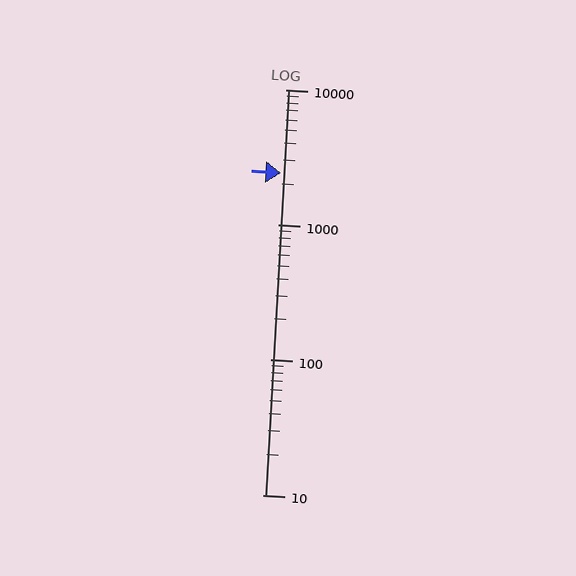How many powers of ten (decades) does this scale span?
The scale spans 3 decades, from 10 to 10000.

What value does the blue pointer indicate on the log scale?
The pointer indicates approximately 2400.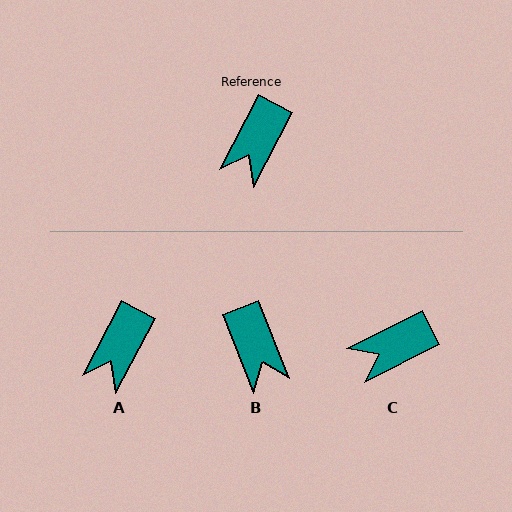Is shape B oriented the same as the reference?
No, it is off by about 49 degrees.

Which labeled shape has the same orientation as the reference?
A.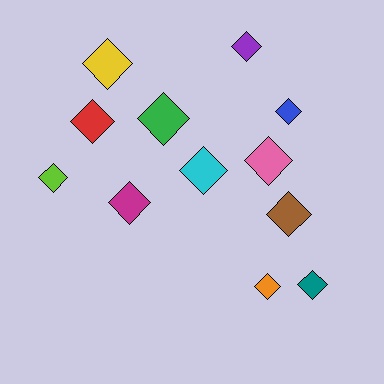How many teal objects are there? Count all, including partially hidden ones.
There is 1 teal object.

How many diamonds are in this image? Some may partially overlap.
There are 12 diamonds.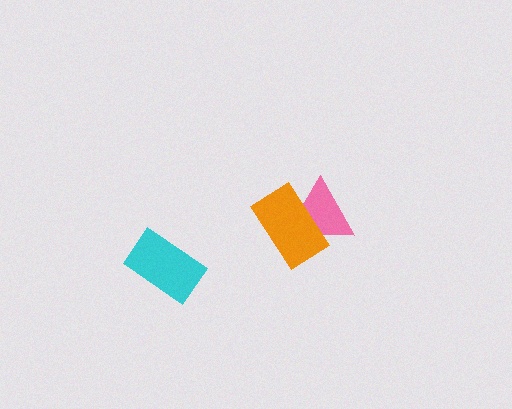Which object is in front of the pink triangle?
The orange rectangle is in front of the pink triangle.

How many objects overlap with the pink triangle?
1 object overlaps with the pink triangle.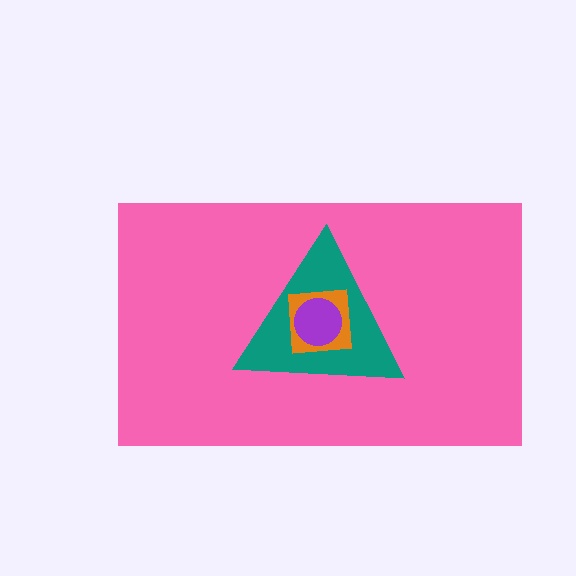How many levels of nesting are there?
4.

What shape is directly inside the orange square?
The purple circle.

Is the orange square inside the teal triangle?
Yes.